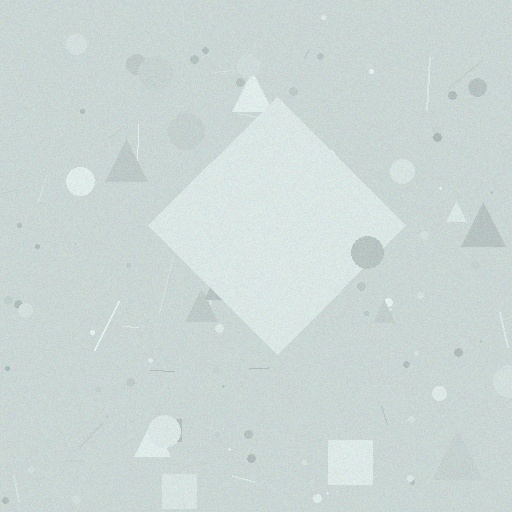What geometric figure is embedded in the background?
A diamond is embedded in the background.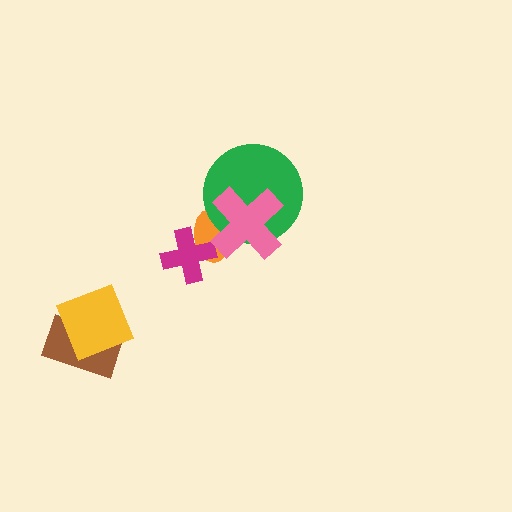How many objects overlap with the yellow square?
1 object overlaps with the yellow square.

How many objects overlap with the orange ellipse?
3 objects overlap with the orange ellipse.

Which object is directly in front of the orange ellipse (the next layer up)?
The magenta cross is directly in front of the orange ellipse.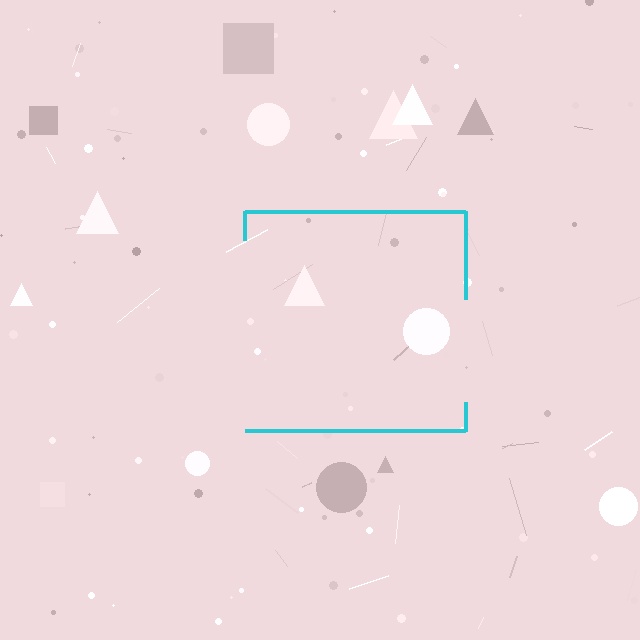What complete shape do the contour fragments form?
The contour fragments form a square.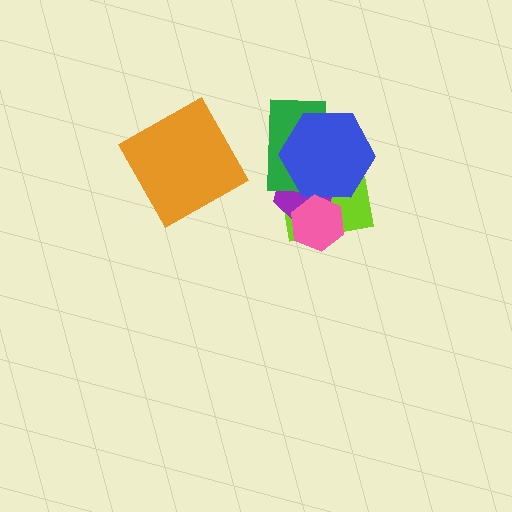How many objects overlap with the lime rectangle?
4 objects overlap with the lime rectangle.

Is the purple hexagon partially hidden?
Yes, it is partially covered by another shape.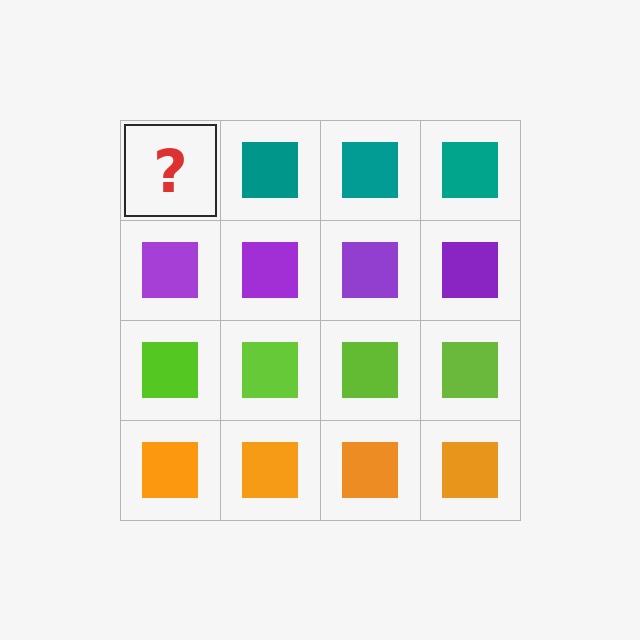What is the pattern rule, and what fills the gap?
The rule is that each row has a consistent color. The gap should be filled with a teal square.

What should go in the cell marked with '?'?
The missing cell should contain a teal square.